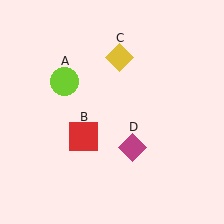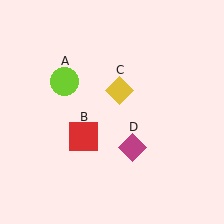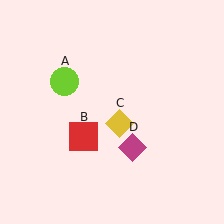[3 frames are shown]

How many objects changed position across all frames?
1 object changed position: yellow diamond (object C).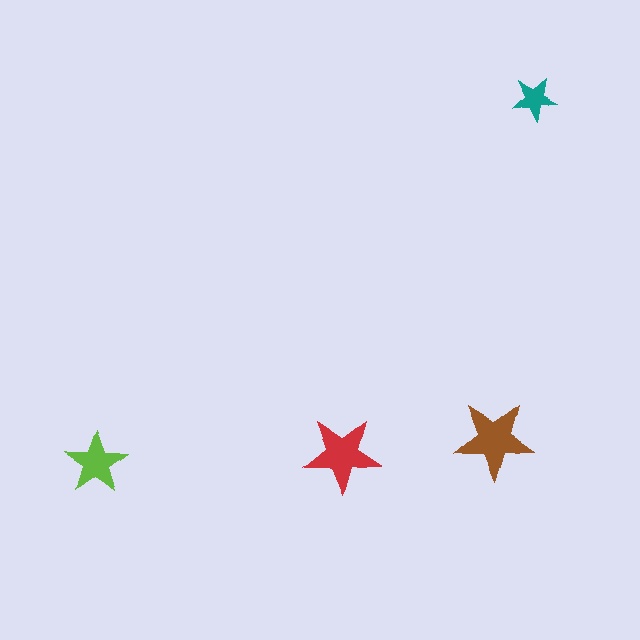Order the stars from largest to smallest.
the brown one, the red one, the lime one, the teal one.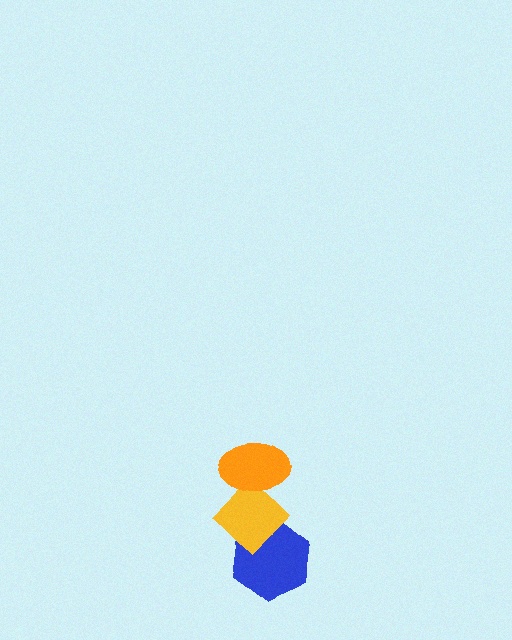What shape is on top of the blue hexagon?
The yellow diamond is on top of the blue hexagon.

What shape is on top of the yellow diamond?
The orange ellipse is on top of the yellow diamond.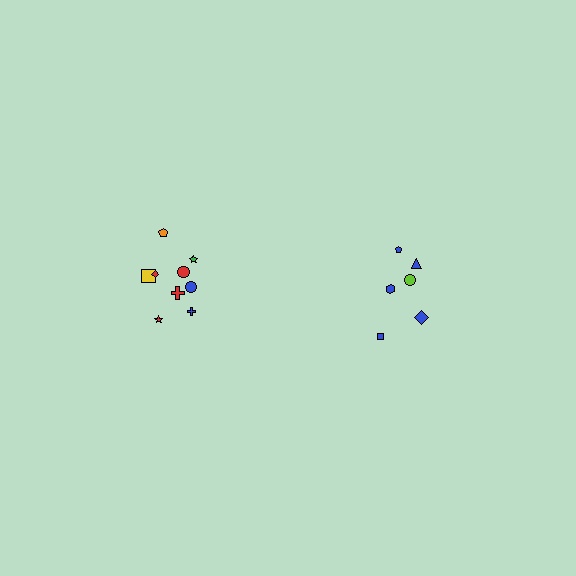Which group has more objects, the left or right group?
The left group.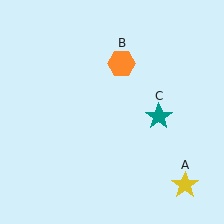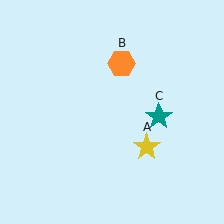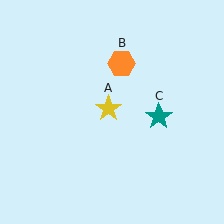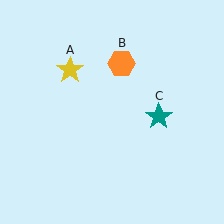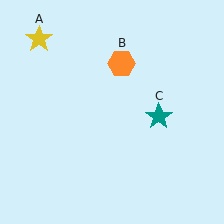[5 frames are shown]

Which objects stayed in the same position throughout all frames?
Orange hexagon (object B) and teal star (object C) remained stationary.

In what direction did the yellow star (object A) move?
The yellow star (object A) moved up and to the left.